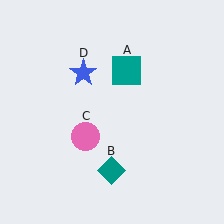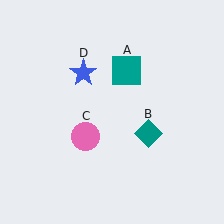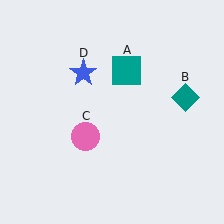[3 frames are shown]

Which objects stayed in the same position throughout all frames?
Teal square (object A) and pink circle (object C) and blue star (object D) remained stationary.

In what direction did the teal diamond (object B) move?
The teal diamond (object B) moved up and to the right.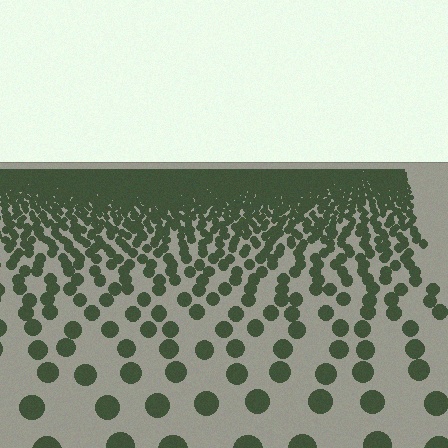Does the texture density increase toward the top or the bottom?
Density increases toward the top.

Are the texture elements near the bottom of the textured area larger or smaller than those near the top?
Larger. Near the bottom, elements are closer to the viewer and appear at a bigger on-screen size.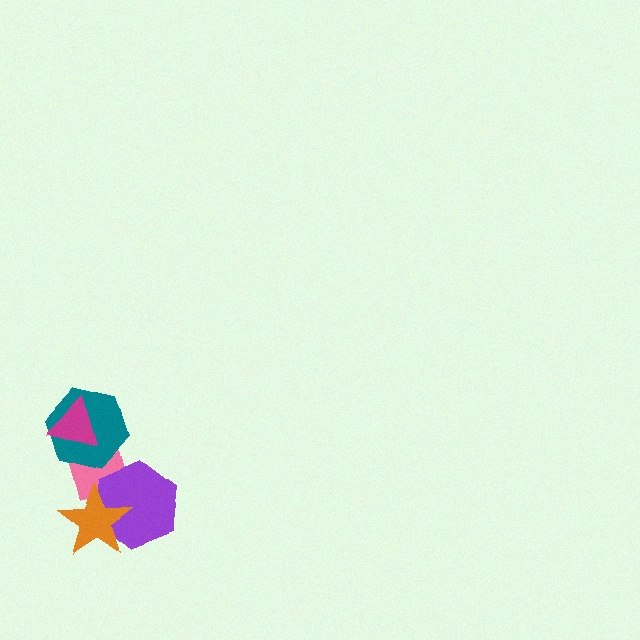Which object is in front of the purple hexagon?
The orange star is in front of the purple hexagon.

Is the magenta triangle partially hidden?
No, no other shape covers it.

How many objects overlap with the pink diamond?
4 objects overlap with the pink diamond.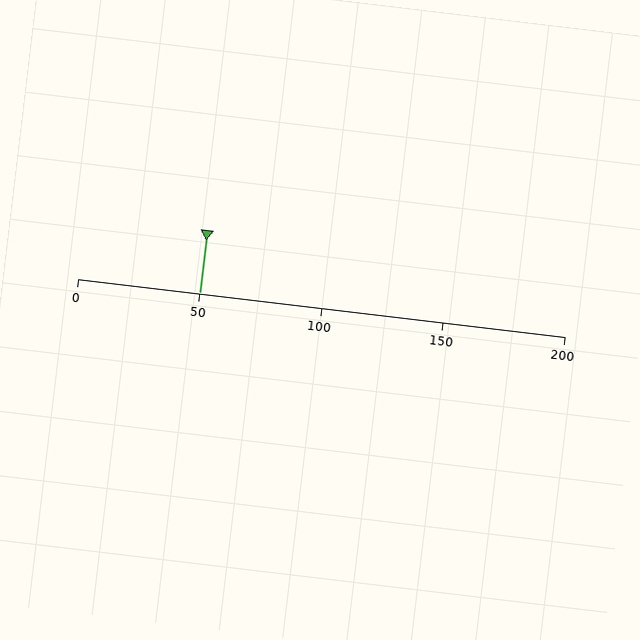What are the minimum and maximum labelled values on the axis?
The axis runs from 0 to 200.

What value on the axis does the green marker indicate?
The marker indicates approximately 50.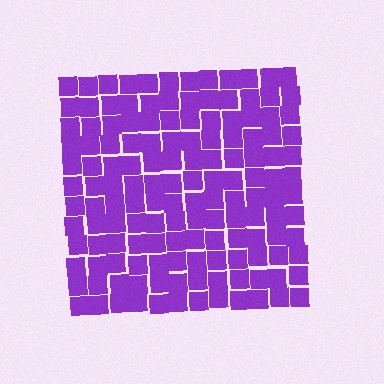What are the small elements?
The small elements are squares.